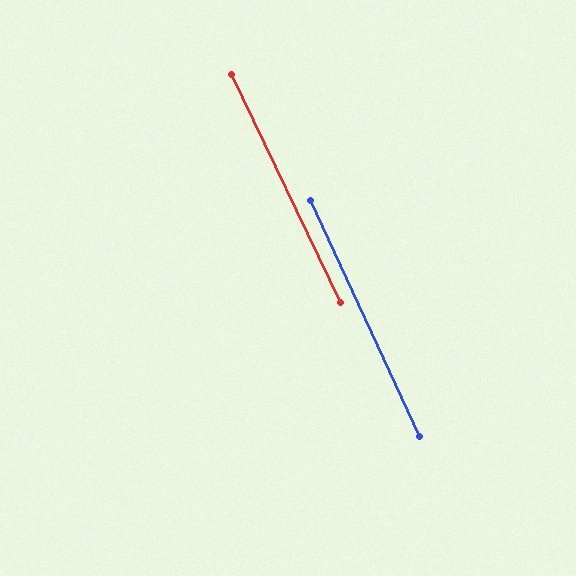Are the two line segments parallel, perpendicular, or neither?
Parallel — their directions differ by only 0.8°.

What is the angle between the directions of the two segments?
Approximately 1 degree.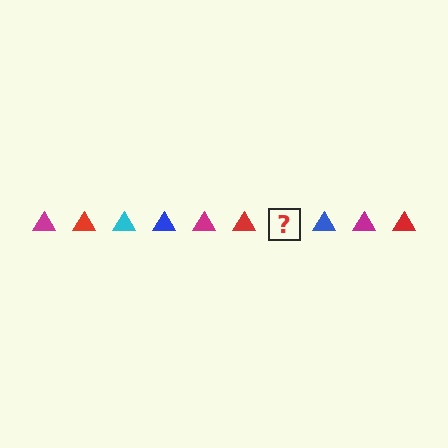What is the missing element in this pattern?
The missing element is a cyan triangle.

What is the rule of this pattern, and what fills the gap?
The rule is that the pattern cycles through magenta, red, cyan, blue triangles. The gap should be filled with a cyan triangle.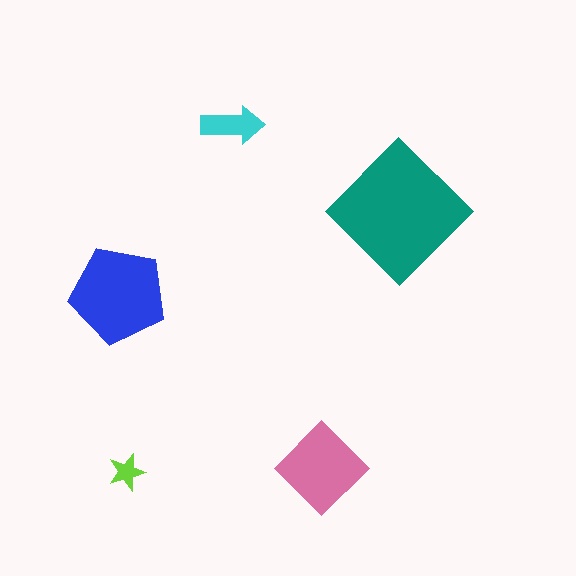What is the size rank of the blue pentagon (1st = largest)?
2nd.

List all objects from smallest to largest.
The lime star, the cyan arrow, the pink diamond, the blue pentagon, the teal diamond.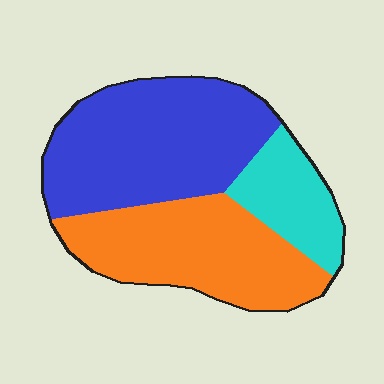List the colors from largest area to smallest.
From largest to smallest: blue, orange, cyan.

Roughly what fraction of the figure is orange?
Orange takes up about three eighths (3/8) of the figure.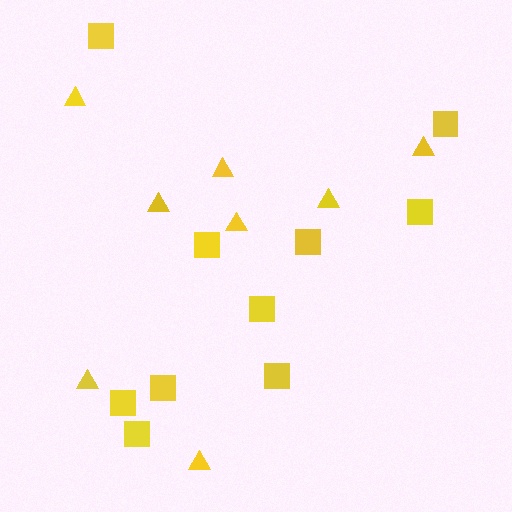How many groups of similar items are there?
There are 2 groups: one group of triangles (8) and one group of squares (10).